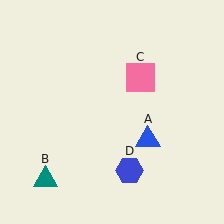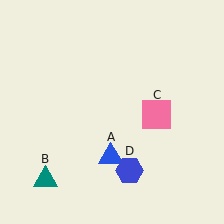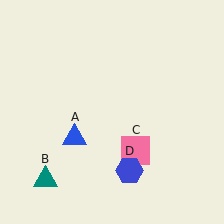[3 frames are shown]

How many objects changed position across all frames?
2 objects changed position: blue triangle (object A), pink square (object C).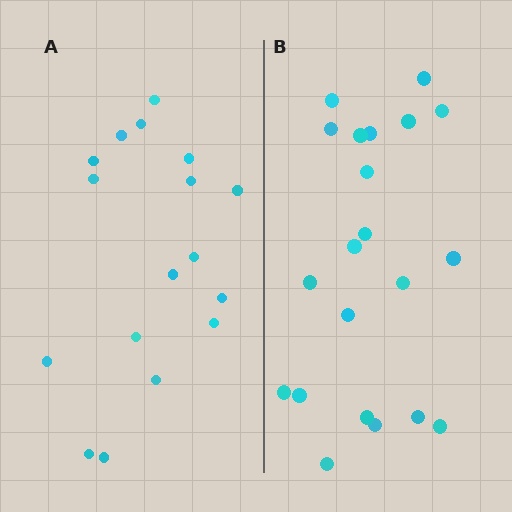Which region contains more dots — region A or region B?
Region B (the right region) has more dots.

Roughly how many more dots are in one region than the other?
Region B has about 4 more dots than region A.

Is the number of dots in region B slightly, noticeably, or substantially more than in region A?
Region B has only slightly more — the two regions are fairly close. The ratio is roughly 1.2 to 1.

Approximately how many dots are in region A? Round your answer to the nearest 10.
About 20 dots. (The exact count is 17, which rounds to 20.)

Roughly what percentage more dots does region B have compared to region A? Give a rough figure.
About 25% more.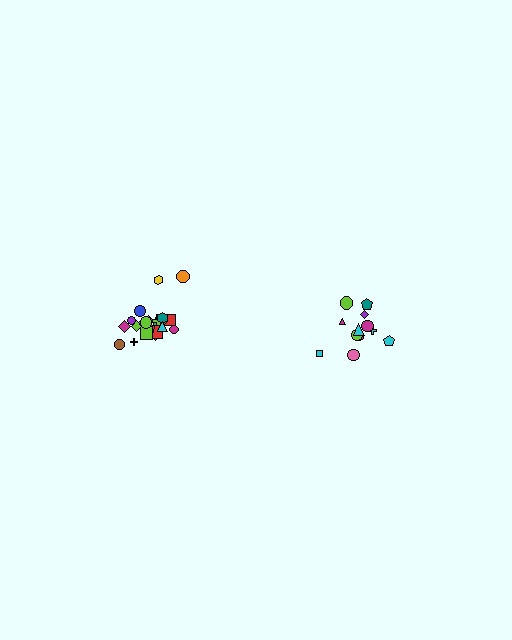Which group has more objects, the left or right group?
The left group.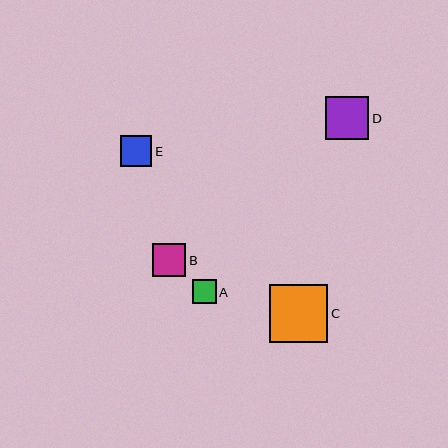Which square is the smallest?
Square A is the smallest with a size of approximately 24 pixels.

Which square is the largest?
Square C is the largest with a size of approximately 58 pixels.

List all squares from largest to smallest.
From largest to smallest: C, D, B, E, A.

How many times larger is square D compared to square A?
Square D is approximately 1.8 times the size of square A.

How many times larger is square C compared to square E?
Square C is approximately 1.9 times the size of square E.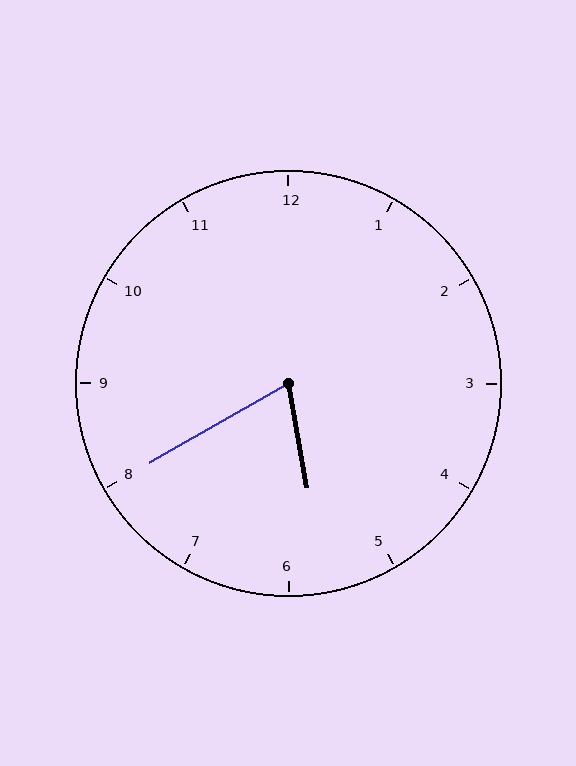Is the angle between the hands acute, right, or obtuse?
It is acute.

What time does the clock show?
5:40.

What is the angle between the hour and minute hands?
Approximately 70 degrees.